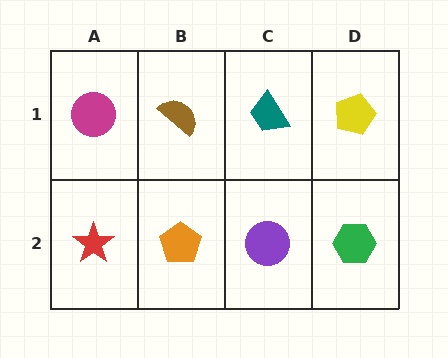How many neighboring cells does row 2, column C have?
3.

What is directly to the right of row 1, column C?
A yellow pentagon.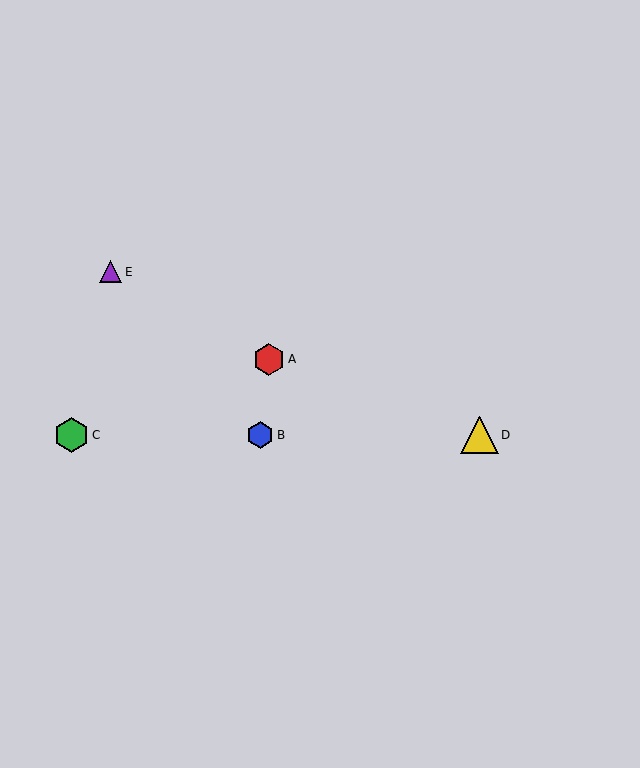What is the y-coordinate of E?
Object E is at y≈272.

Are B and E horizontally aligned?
No, B is at y≈435 and E is at y≈272.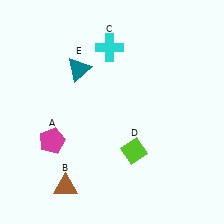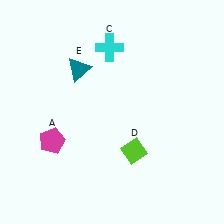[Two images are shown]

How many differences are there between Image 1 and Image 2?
There is 1 difference between the two images.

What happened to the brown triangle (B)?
The brown triangle (B) was removed in Image 2. It was in the bottom-left area of Image 1.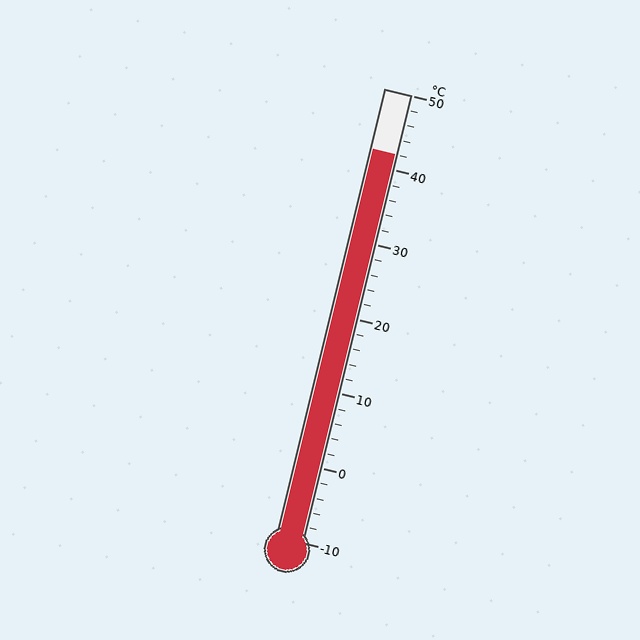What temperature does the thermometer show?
The thermometer shows approximately 42°C.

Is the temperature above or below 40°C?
The temperature is above 40°C.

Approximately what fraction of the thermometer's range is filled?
The thermometer is filled to approximately 85% of its range.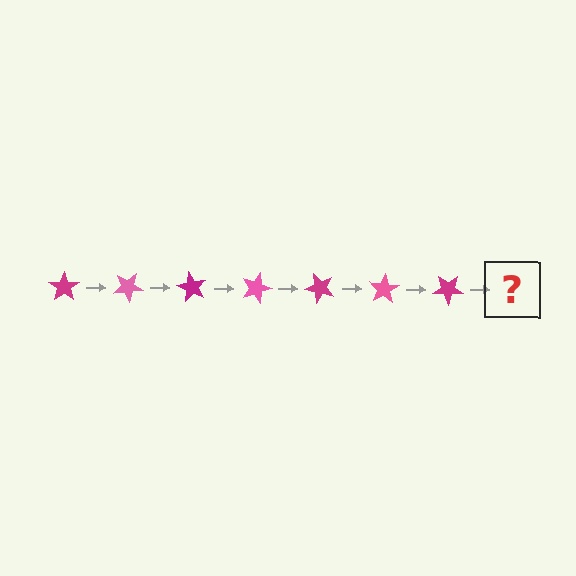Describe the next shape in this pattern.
It should be a pink star, rotated 210 degrees from the start.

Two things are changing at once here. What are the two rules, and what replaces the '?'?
The two rules are that it rotates 30 degrees each step and the color cycles through magenta and pink. The '?' should be a pink star, rotated 210 degrees from the start.